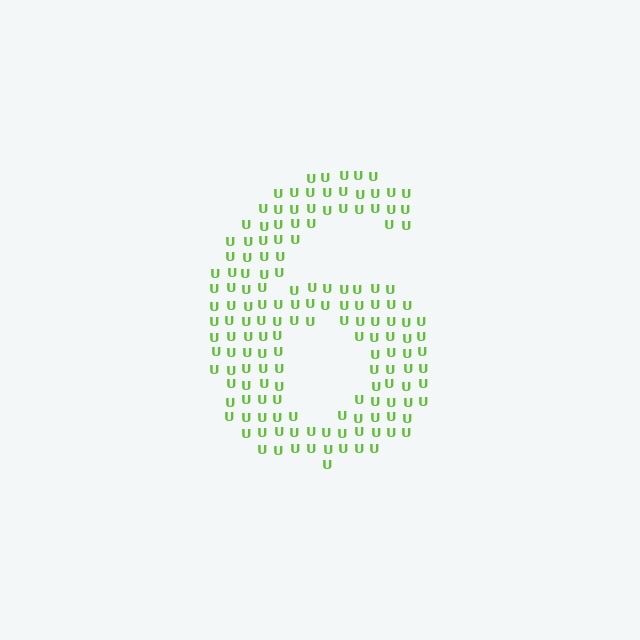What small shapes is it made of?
It is made of small letter U's.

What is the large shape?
The large shape is the digit 6.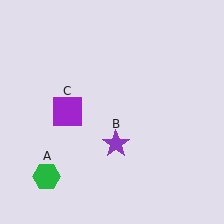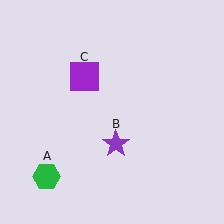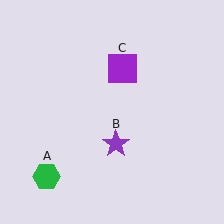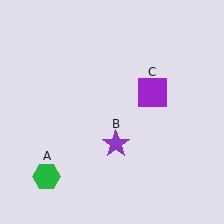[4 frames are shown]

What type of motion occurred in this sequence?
The purple square (object C) rotated clockwise around the center of the scene.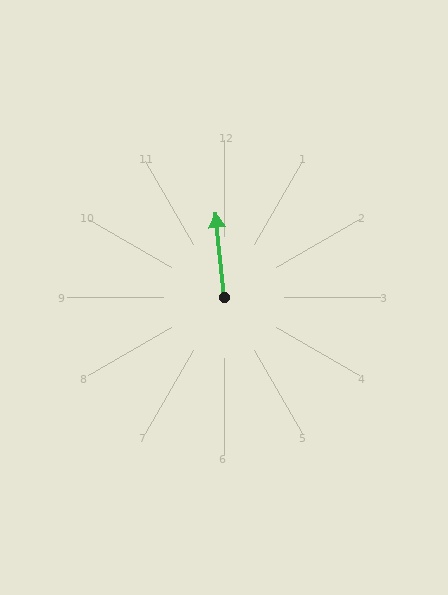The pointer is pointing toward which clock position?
Roughly 12 o'clock.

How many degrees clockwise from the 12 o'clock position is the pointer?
Approximately 354 degrees.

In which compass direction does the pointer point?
North.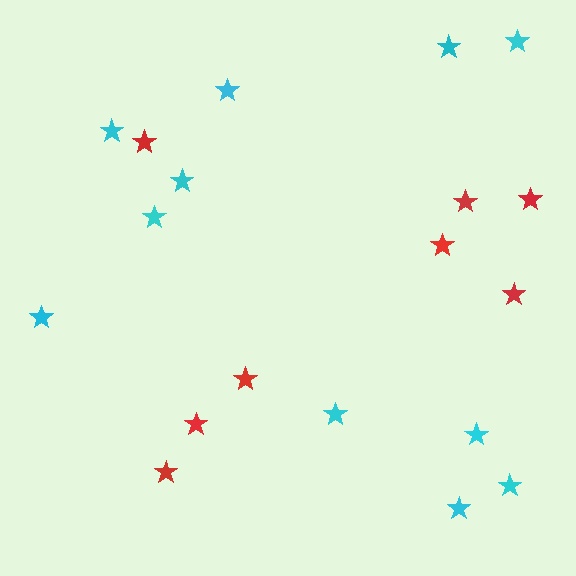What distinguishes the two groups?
There are 2 groups: one group of cyan stars (11) and one group of red stars (8).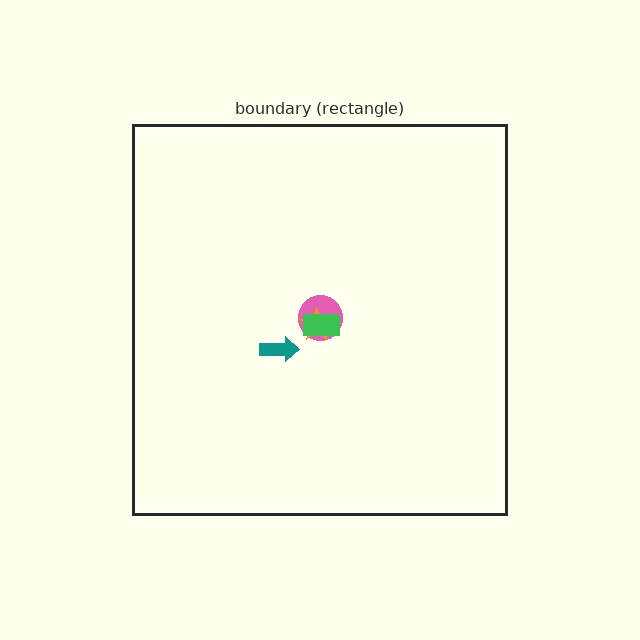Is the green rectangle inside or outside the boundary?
Inside.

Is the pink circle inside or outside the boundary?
Inside.